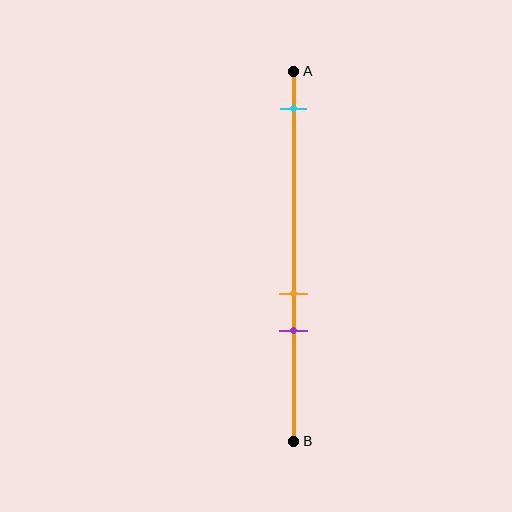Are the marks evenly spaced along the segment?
No, the marks are not evenly spaced.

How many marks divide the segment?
There are 3 marks dividing the segment.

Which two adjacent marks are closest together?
The orange and purple marks are the closest adjacent pair.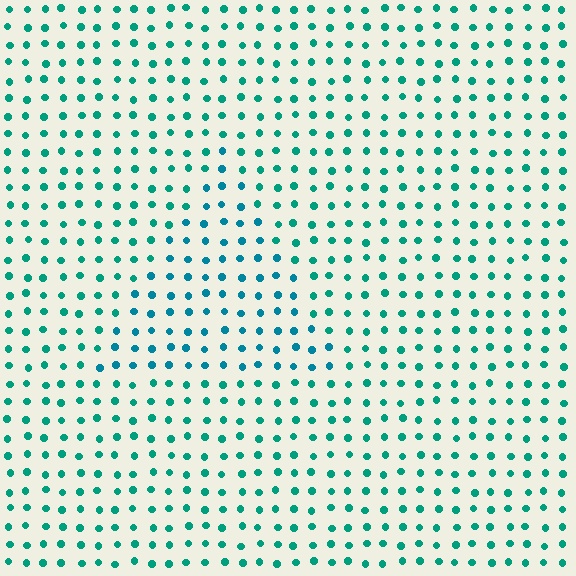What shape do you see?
I see a triangle.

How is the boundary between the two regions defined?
The boundary is defined purely by a slight shift in hue (about 22 degrees). Spacing, size, and orientation are identical on both sides.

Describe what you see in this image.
The image is filled with small teal elements in a uniform arrangement. A triangle-shaped region is visible where the elements are tinted to a slightly different hue, forming a subtle color boundary.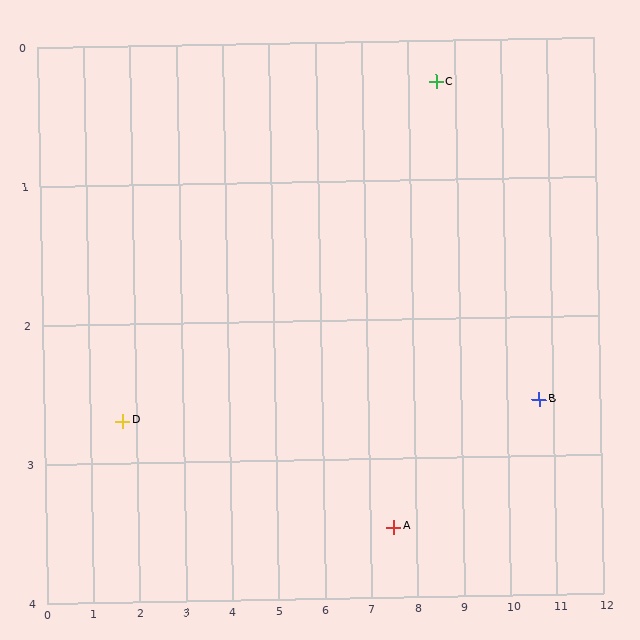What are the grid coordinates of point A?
Point A is at approximately (7.5, 3.5).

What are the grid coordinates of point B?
Point B is at approximately (10.7, 2.6).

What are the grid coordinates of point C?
Point C is at approximately (8.6, 0.3).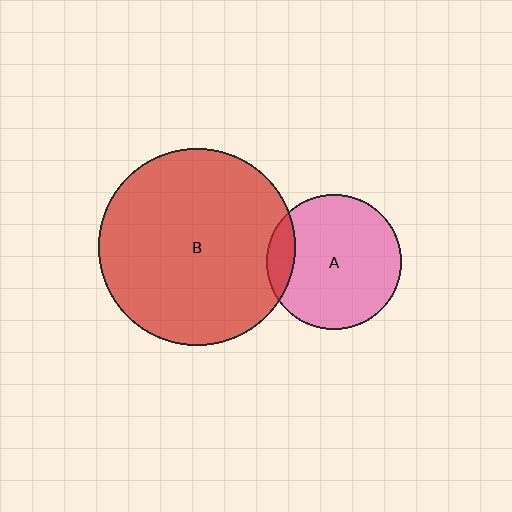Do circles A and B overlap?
Yes.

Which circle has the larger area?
Circle B (red).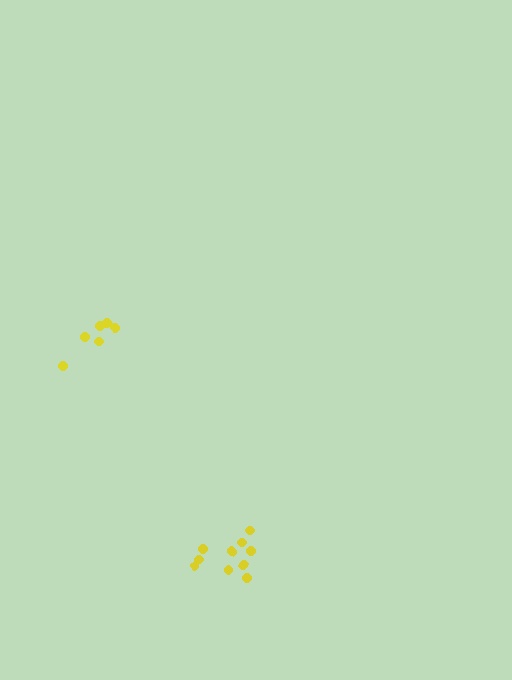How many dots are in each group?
Group 1: 6 dots, Group 2: 10 dots (16 total).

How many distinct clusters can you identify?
There are 2 distinct clusters.